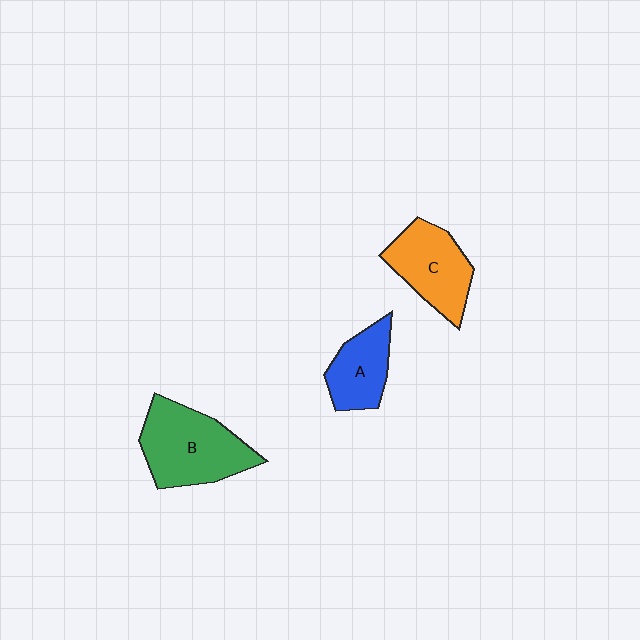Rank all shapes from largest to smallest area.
From largest to smallest: B (green), C (orange), A (blue).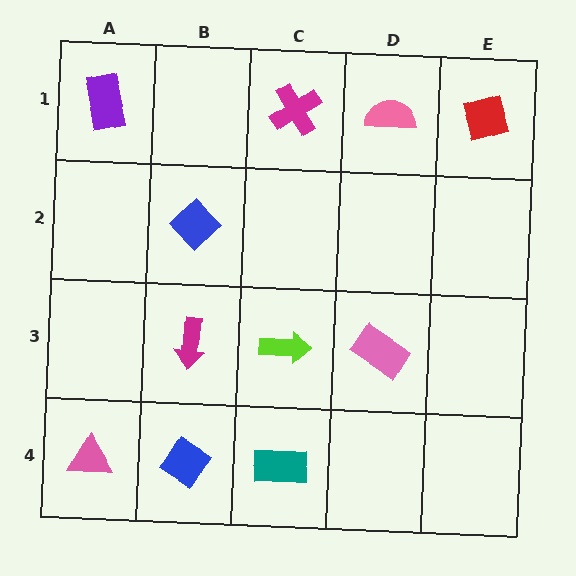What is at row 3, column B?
A magenta arrow.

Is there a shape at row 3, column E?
No, that cell is empty.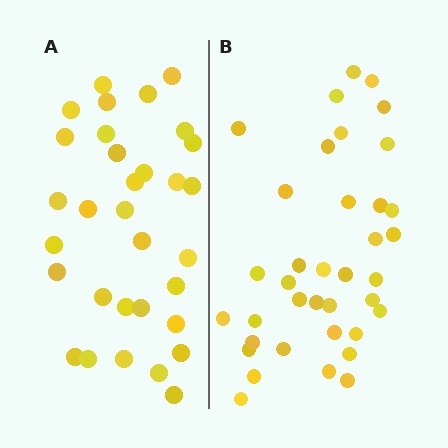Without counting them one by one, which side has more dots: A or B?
Region B (the right region) has more dots.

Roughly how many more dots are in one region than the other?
Region B has about 5 more dots than region A.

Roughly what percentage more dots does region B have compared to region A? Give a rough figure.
About 15% more.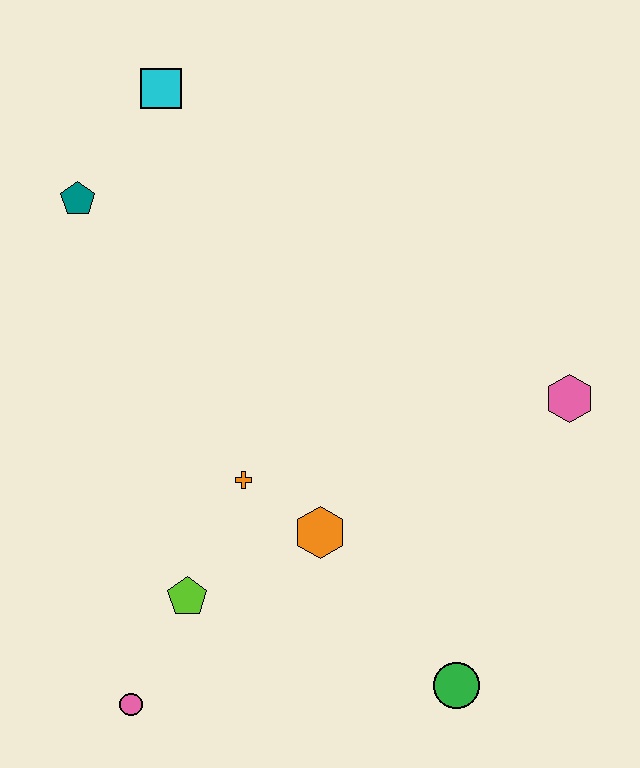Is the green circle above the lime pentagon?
No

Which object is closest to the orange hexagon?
The orange cross is closest to the orange hexagon.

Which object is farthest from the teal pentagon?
The green circle is farthest from the teal pentagon.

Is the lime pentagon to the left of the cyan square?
No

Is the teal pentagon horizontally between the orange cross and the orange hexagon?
No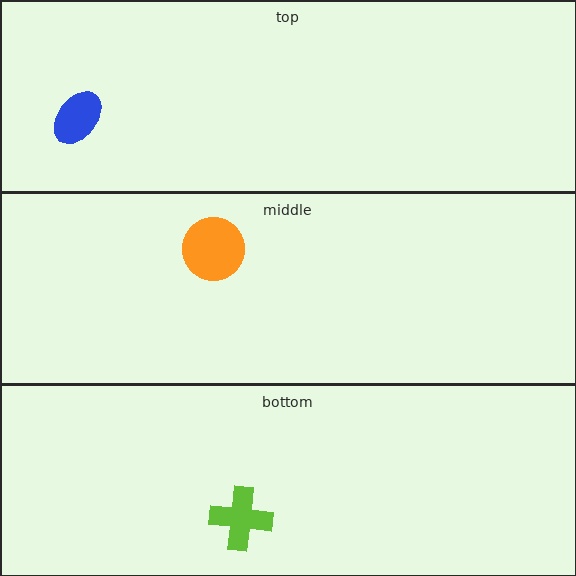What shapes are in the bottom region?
The lime cross.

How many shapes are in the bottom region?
1.